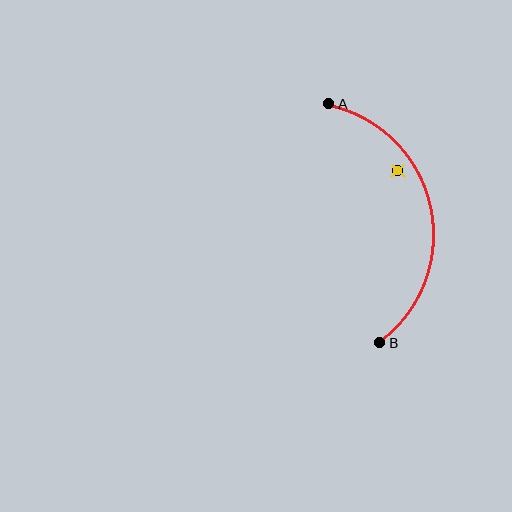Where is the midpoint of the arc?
The arc midpoint is the point on the curve farthest from the straight line joining A and B. It sits to the right of that line.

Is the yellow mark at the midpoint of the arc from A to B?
No — the yellow mark does not lie on the arc at all. It sits slightly inside the curve.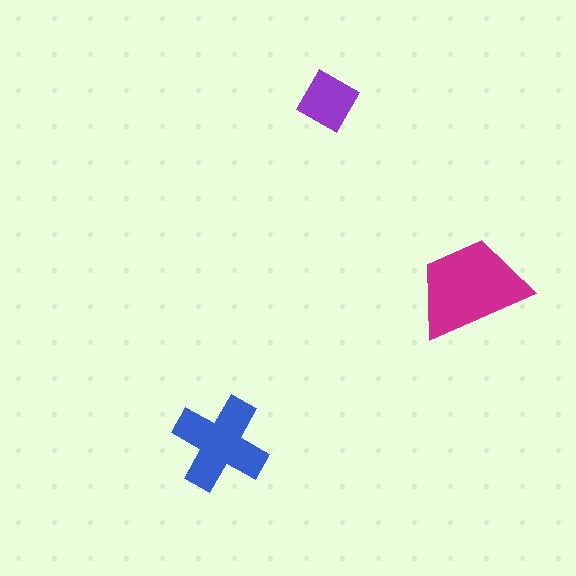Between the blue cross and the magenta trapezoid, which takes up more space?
The magenta trapezoid.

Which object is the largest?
The magenta trapezoid.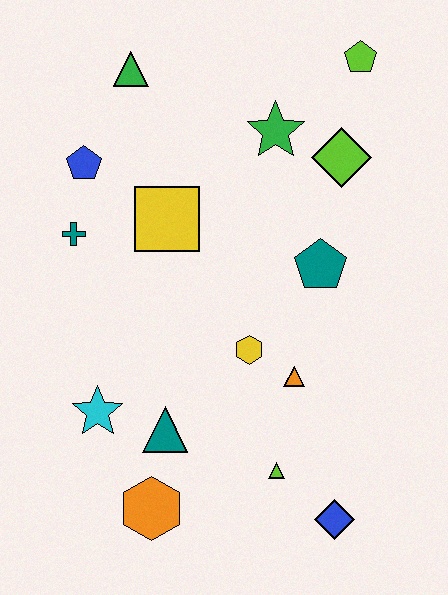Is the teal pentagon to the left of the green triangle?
No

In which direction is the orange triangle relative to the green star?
The orange triangle is below the green star.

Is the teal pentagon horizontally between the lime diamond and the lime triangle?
Yes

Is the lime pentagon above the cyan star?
Yes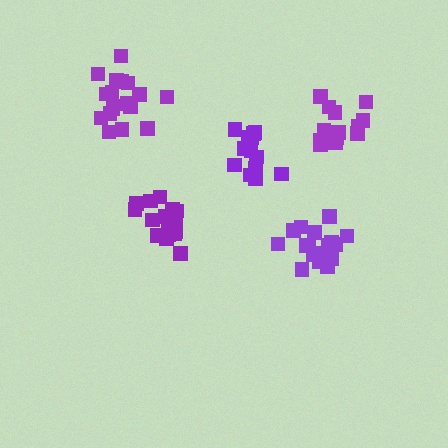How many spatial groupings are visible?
There are 5 spatial groupings.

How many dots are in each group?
Group 1: 19 dots, Group 2: 18 dots, Group 3: 14 dots, Group 4: 14 dots, Group 5: 18 dots (83 total).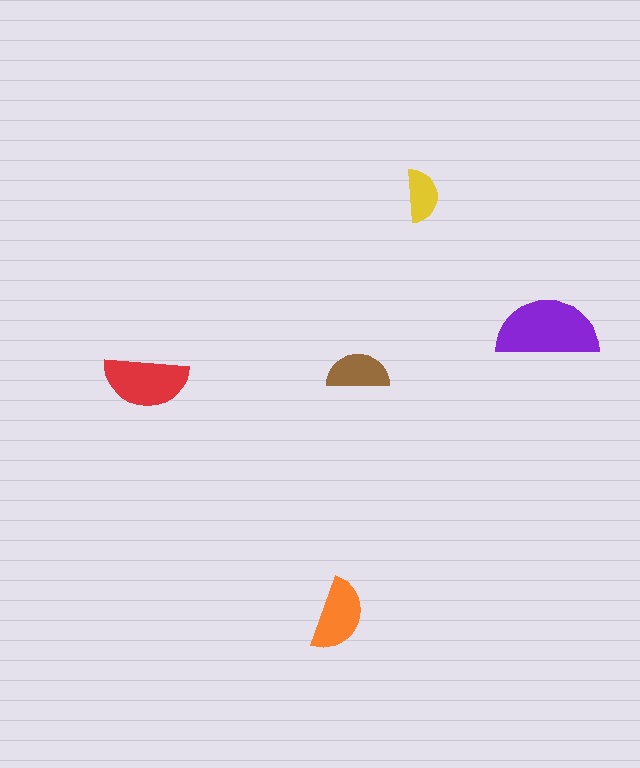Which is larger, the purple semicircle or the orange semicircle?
The purple one.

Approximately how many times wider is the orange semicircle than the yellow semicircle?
About 1.5 times wider.